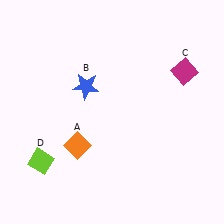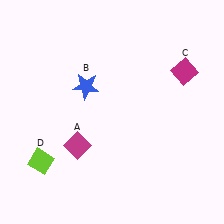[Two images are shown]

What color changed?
The diamond (A) changed from orange in Image 1 to magenta in Image 2.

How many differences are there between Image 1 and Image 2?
There is 1 difference between the two images.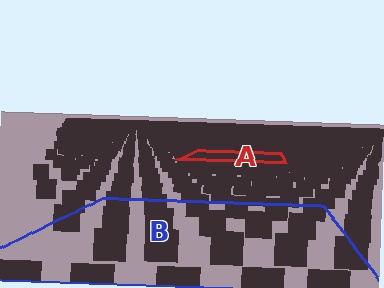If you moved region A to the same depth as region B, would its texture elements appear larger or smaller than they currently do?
They would appear larger. At a closer depth, the same texture elements are projected at a bigger on-screen size.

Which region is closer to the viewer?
Region B is closer. The texture elements there are larger and more spread out.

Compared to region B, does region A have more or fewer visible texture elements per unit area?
Region A has more texture elements per unit area — they are packed more densely because it is farther away.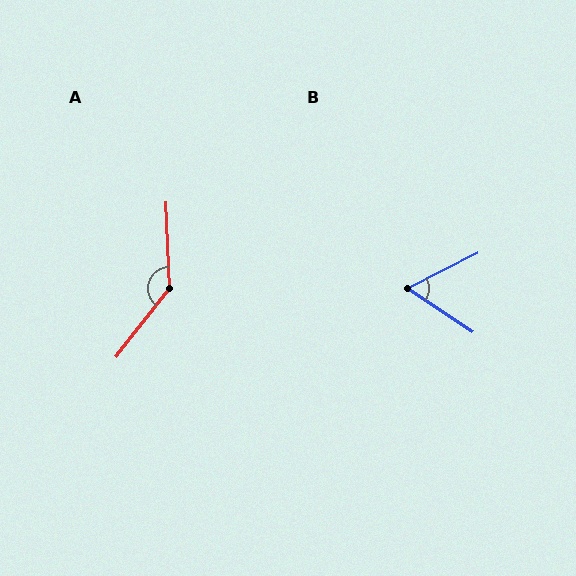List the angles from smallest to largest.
B (60°), A (139°).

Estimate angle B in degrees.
Approximately 60 degrees.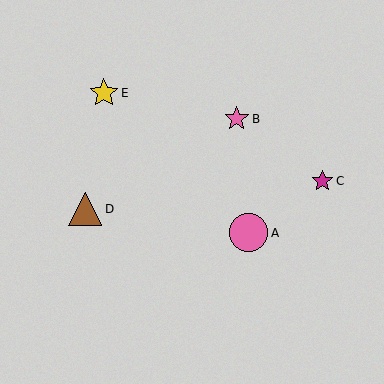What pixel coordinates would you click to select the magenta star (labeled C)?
Click at (322, 181) to select the magenta star C.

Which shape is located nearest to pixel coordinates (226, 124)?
The pink star (labeled B) at (237, 119) is nearest to that location.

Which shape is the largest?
The pink circle (labeled A) is the largest.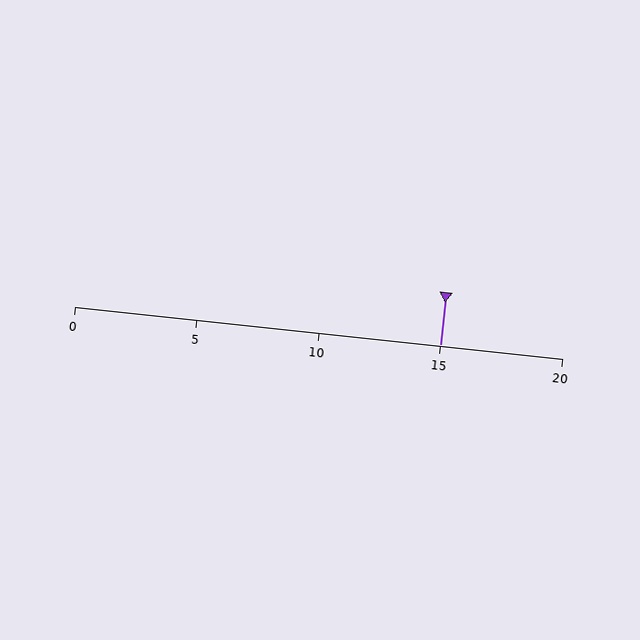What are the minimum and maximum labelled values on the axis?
The axis runs from 0 to 20.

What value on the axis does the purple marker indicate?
The marker indicates approximately 15.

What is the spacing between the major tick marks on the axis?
The major ticks are spaced 5 apart.